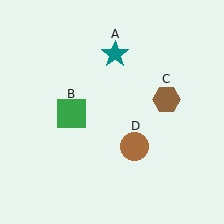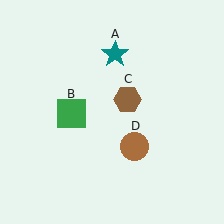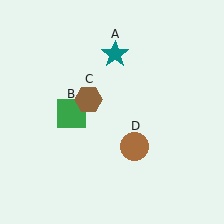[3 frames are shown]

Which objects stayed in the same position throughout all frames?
Teal star (object A) and green square (object B) and brown circle (object D) remained stationary.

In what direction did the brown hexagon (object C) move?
The brown hexagon (object C) moved left.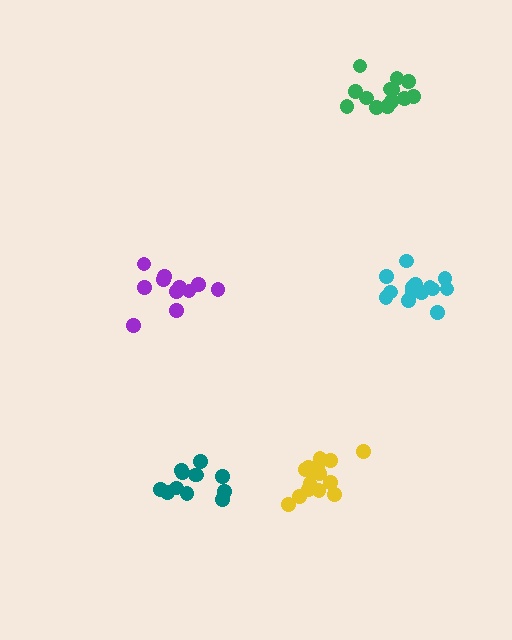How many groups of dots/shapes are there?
There are 5 groups.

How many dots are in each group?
Group 1: 12 dots, Group 2: 11 dots, Group 3: 13 dots, Group 4: 14 dots, Group 5: 15 dots (65 total).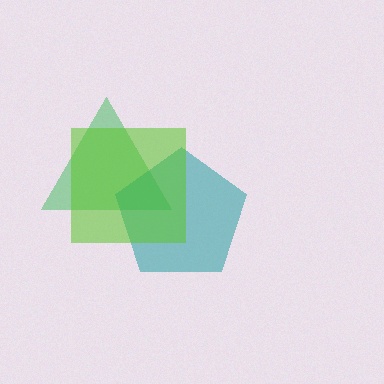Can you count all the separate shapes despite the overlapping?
Yes, there are 3 separate shapes.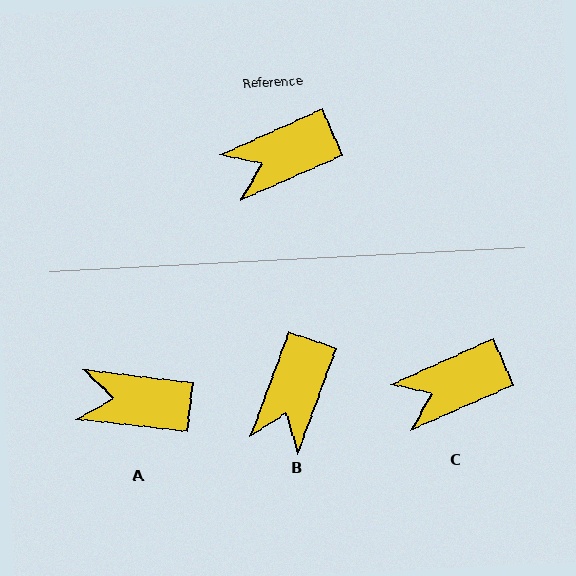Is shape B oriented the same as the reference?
No, it is off by about 46 degrees.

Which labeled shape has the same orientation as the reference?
C.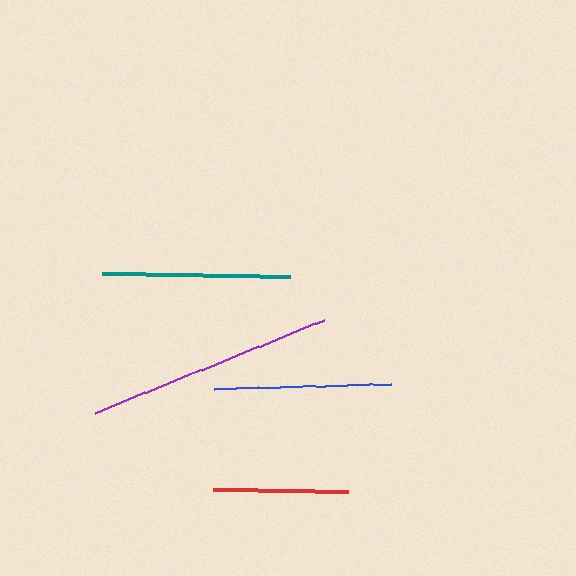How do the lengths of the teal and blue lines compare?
The teal and blue lines are approximately the same length.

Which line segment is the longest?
The purple line is the longest at approximately 248 pixels.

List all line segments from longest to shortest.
From longest to shortest: purple, teal, blue, red.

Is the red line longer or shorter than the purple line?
The purple line is longer than the red line.